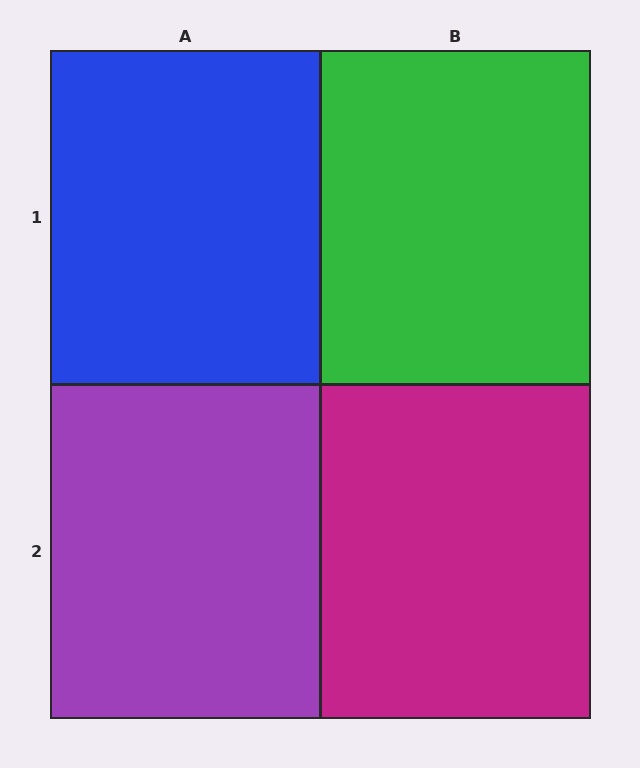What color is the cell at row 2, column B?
Magenta.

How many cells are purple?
1 cell is purple.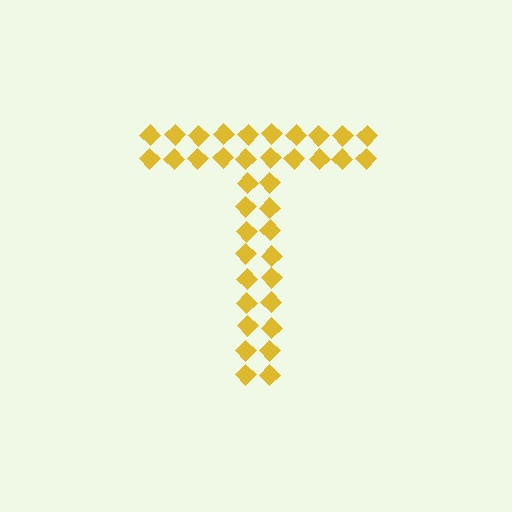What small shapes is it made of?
It is made of small diamonds.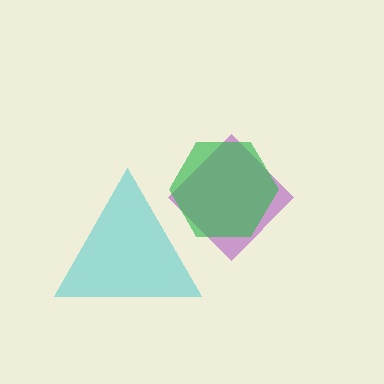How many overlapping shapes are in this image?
There are 3 overlapping shapes in the image.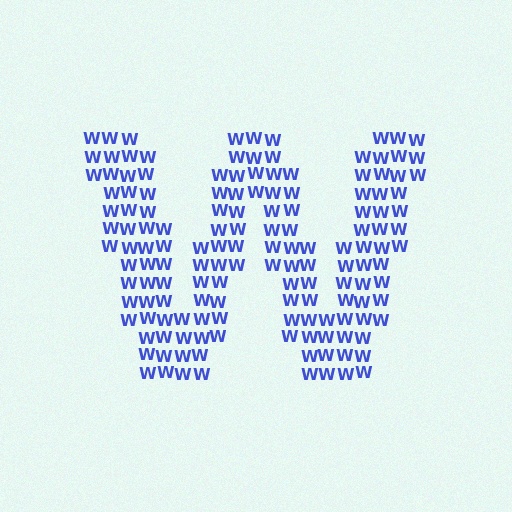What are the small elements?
The small elements are letter W's.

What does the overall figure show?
The overall figure shows the letter W.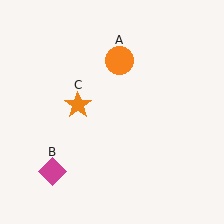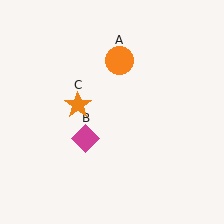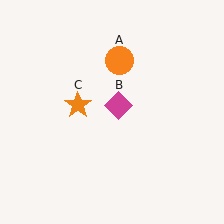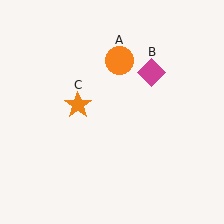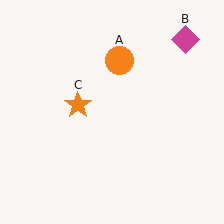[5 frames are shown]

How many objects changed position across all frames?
1 object changed position: magenta diamond (object B).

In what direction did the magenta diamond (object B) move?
The magenta diamond (object B) moved up and to the right.